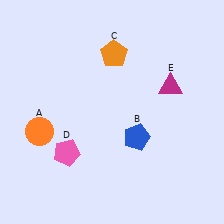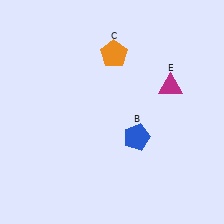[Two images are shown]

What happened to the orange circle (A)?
The orange circle (A) was removed in Image 2. It was in the bottom-left area of Image 1.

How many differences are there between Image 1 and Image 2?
There are 2 differences between the two images.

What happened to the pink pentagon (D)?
The pink pentagon (D) was removed in Image 2. It was in the bottom-left area of Image 1.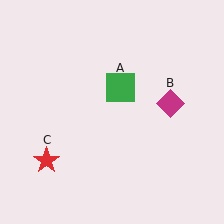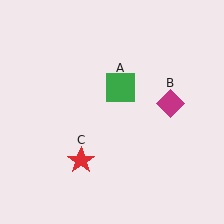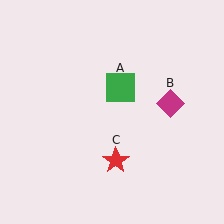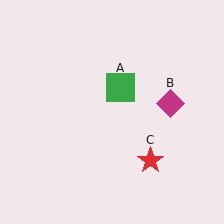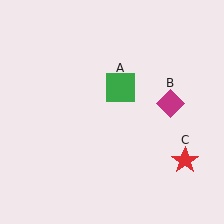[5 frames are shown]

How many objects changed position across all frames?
1 object changed position: red star (object C).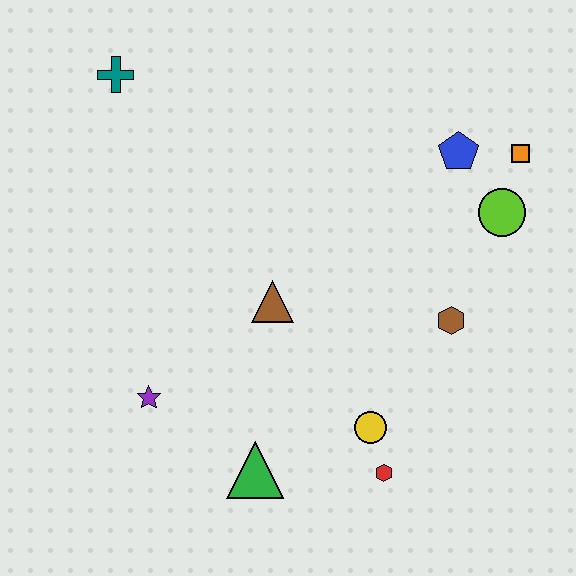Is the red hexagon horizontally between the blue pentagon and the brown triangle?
Yes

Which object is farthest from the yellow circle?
The teal cross is farthest from the yellow circle.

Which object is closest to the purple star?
The green triangle is closest to the purple star.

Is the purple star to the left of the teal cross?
No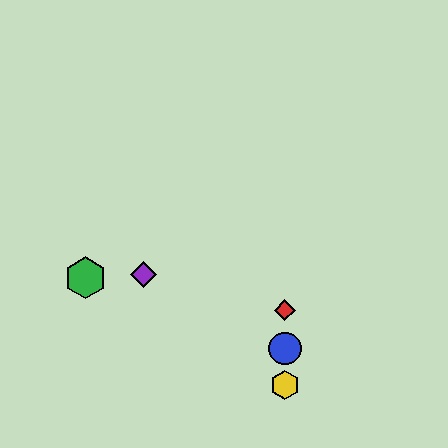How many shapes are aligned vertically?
3 shapes (the red diamond, the blue circle, the yellow hexagon) are aligned vertically.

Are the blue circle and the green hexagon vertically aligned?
No, the blue circle is at x≈285 and the green hexagon is at x≈86.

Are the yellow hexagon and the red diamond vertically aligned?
Yes, both are at x≈285.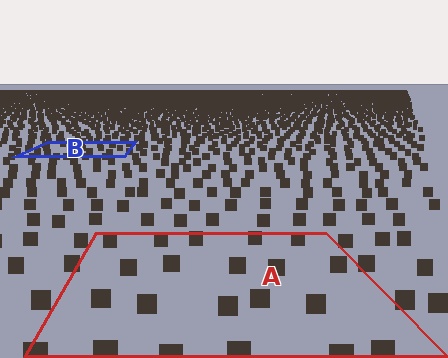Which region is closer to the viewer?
Region A is closer. The texture elements there are larger and more spread out.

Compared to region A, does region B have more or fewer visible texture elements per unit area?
Region B has more texture elements per unit area — they are packed more densely because it is farther away.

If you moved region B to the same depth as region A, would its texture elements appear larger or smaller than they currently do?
They would appear larger. At a closer depth, the same texture elements are projected at a bigger on-screen size.